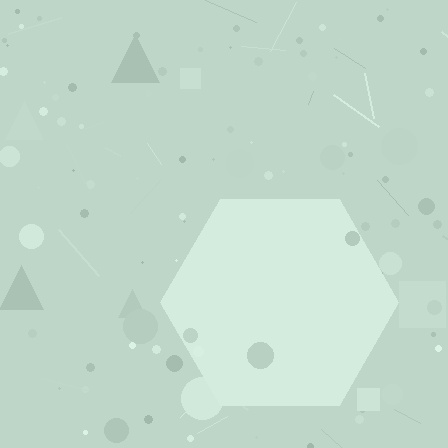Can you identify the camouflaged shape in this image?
The camouflaged shape is a hexagon.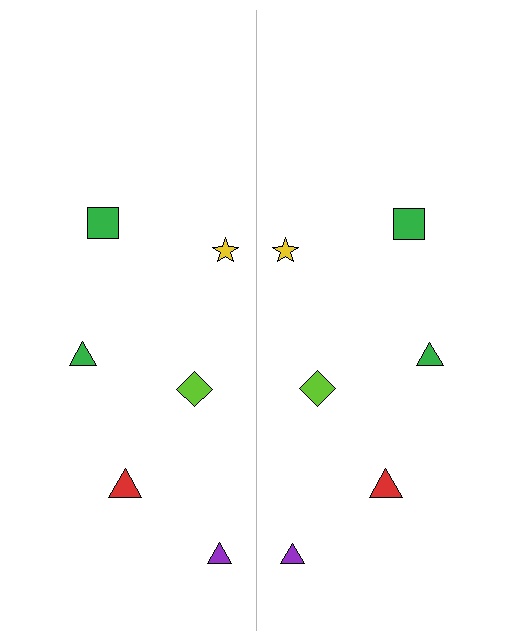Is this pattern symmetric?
Yes, this pattern has bilateral (reflection) symmetry.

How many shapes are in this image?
There are 12 shapes in this image.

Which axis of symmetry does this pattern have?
The pattern has a vertical axis of symmetry running through the center of the image.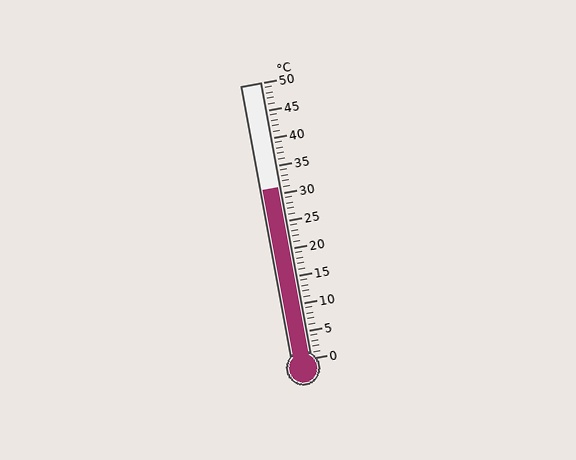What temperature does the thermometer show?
The thermometer shows approximately 31°C.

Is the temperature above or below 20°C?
The temperature is above 20°C.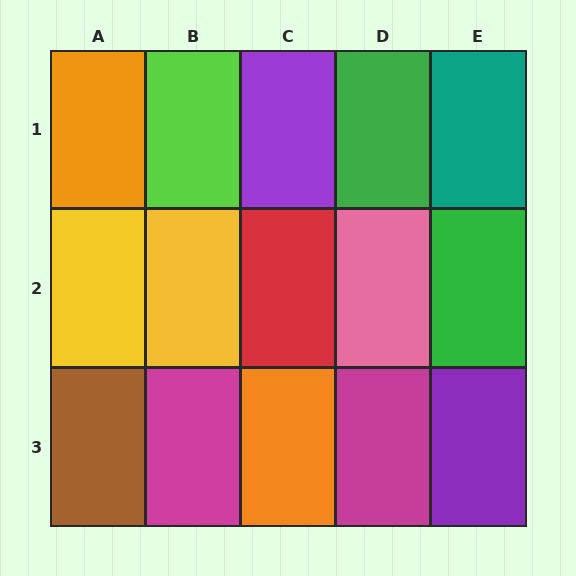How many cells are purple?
2 cells are purple.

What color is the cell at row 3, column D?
Magenta.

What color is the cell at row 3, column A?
Brown.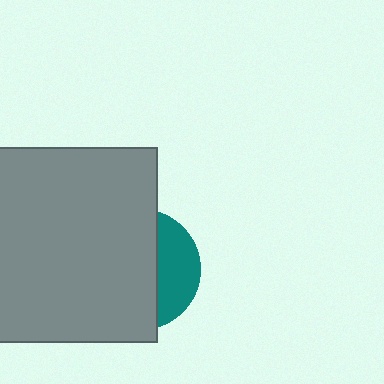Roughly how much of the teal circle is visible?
A small part of it is visible (roughly 32%).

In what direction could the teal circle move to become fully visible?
The teal circle could move right. That would shift it out from behind the gray square entirely.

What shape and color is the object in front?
The object in front is a gray square.